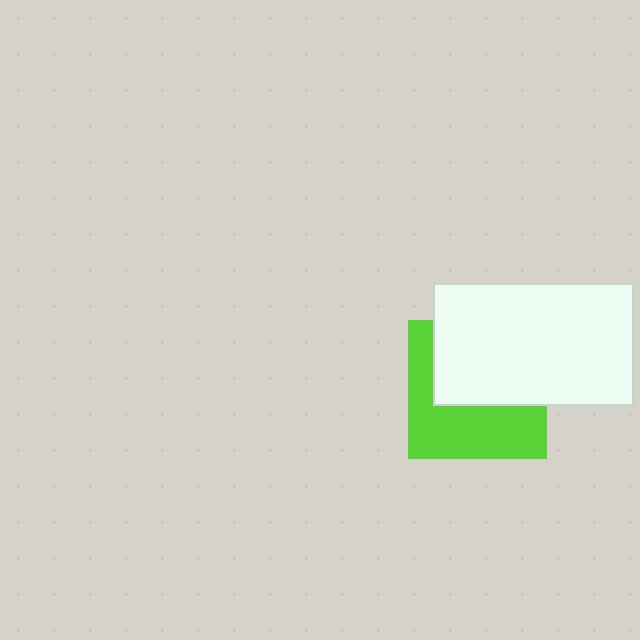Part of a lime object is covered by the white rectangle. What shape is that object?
It is a square.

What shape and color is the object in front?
The object in front is a white rectangle.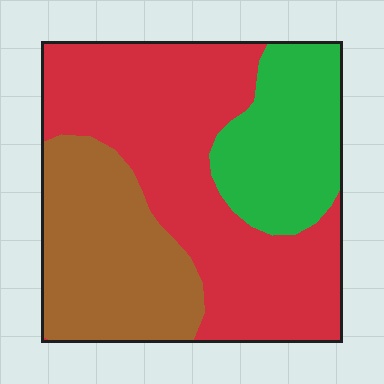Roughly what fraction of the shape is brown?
Brown covers roughly 30% of the shape.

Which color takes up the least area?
Green, at roughly 20%.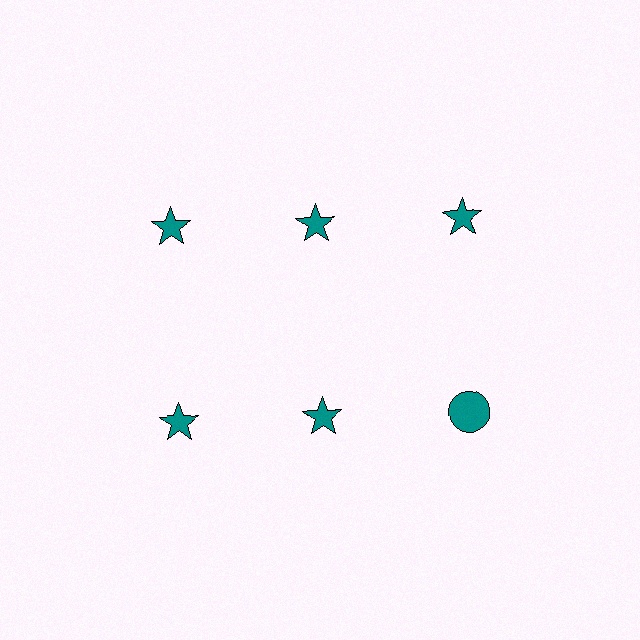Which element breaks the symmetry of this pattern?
The teal circle in the second row, center column breaks the symmetry. All other shapes are teal stars.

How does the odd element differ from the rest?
It has a different shape: circle instead of star.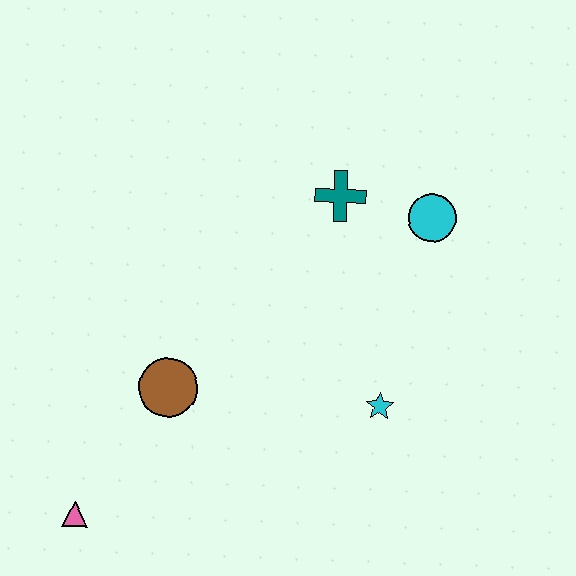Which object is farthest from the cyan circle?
The pink triangle is farthest from the cyan circle.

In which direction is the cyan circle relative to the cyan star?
The cyan circle is above the cyan star.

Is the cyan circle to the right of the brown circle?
Yes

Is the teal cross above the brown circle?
Yes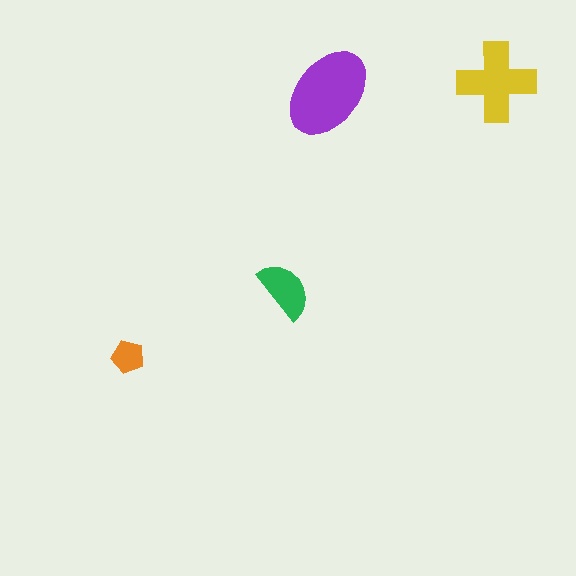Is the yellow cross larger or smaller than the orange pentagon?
Larger.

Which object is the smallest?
The orange pentagon.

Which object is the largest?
The purple ellipse.